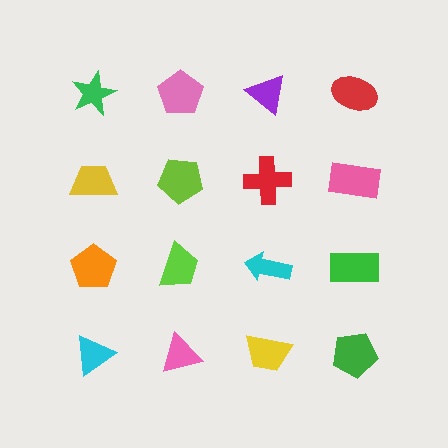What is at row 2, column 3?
A red cross.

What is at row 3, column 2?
A lime trapezoid.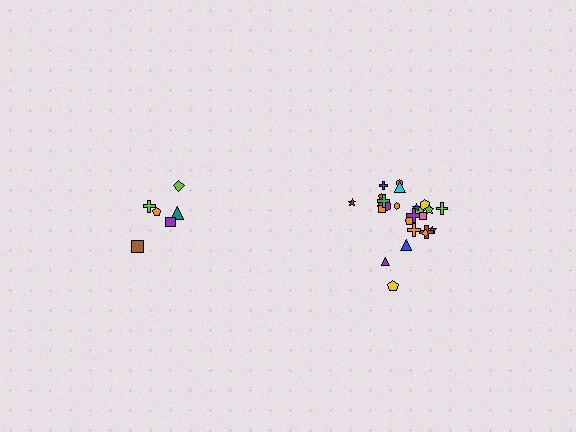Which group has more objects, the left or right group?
The right group.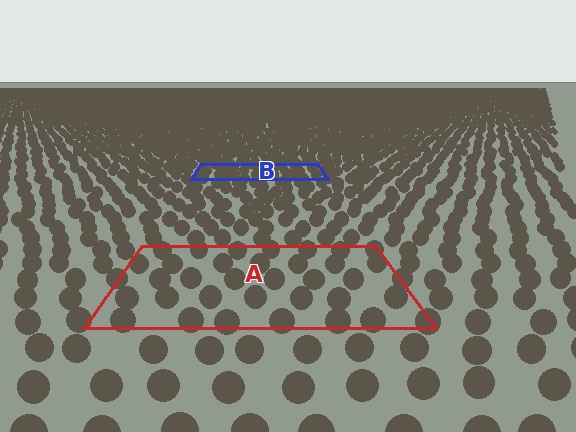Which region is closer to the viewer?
Region A is closer. The texture elements there are larger and more spread out.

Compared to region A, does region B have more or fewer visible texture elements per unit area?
Region B has more texture elements per unit area — they are packed more densely because it is farther away.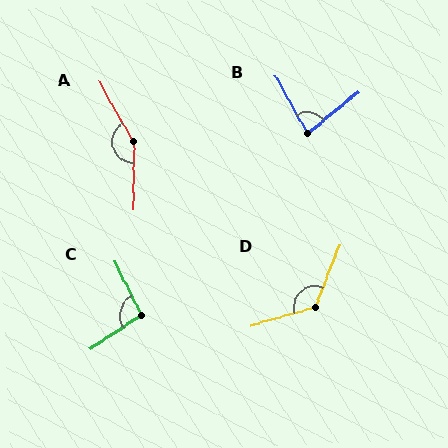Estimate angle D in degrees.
Approximately 127 degrees.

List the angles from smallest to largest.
B (80°), C (97°), D (127°), A (150°).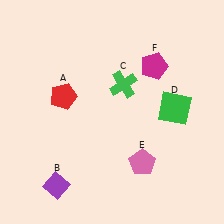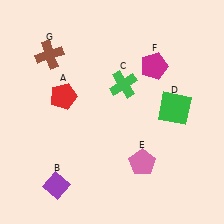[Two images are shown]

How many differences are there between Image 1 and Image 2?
There is 1 difference between the two images.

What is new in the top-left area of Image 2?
A brown cross (G) was added in the top-left area of Image 2.